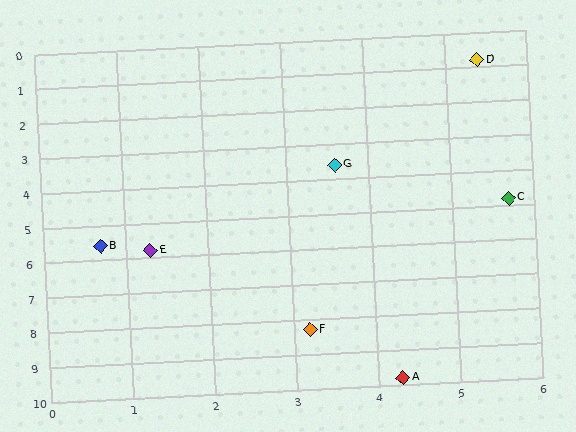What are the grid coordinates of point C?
Point C is at approximately (5.7, 4.8).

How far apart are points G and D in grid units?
Points G and D are about 3.3 grid units apart.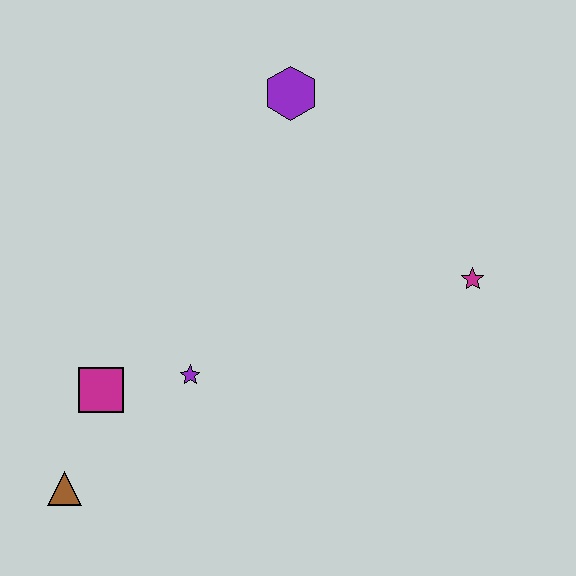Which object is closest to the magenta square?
The purple star is closest to the magenta square.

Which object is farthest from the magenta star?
The brown triangle is farthest from the magenta star.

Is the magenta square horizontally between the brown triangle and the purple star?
Yes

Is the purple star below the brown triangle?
No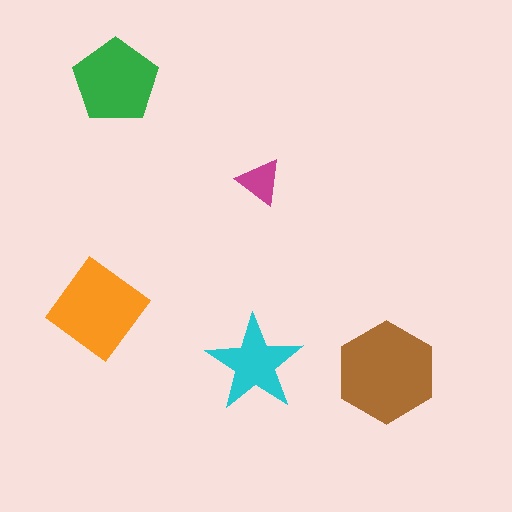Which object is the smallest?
The magenta triangle.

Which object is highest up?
The green pentagon is topmost.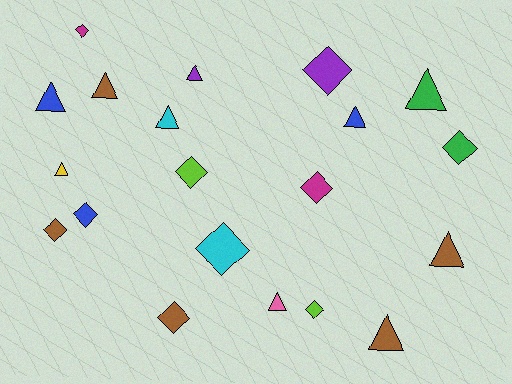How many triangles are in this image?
There are 10 triangles.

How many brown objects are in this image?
There are 5 brown objects.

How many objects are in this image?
There are 20 objects.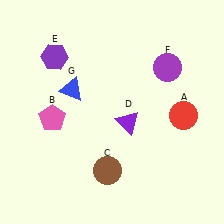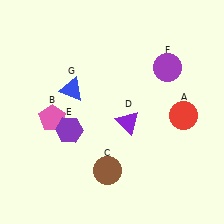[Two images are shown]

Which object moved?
The purple hexagon (E) moved down.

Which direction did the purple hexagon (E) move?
The purple hexagon (E) moved down.